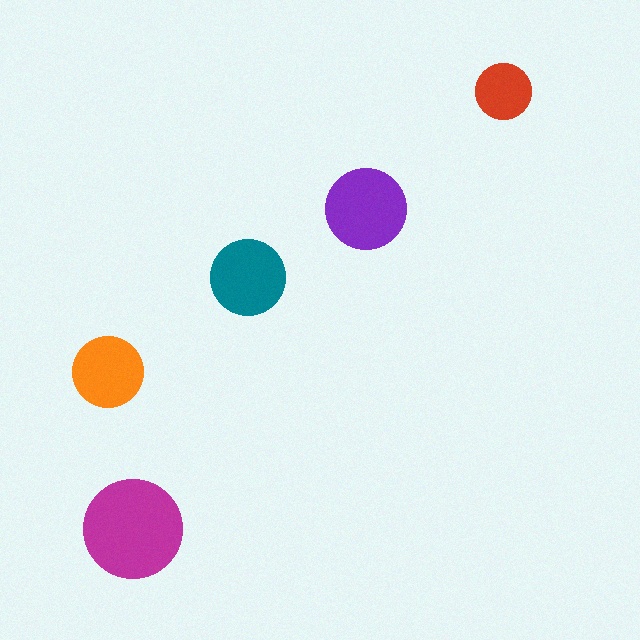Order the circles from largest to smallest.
the magenta one, the purple one, the teal one, the orange one, the red one.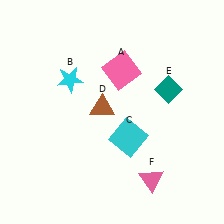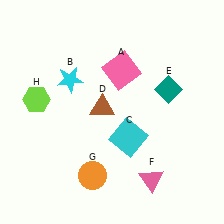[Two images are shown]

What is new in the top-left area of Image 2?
A lime hexagon (H) was added in the top-left area of Image 2.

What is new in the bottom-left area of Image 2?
An orange circle (G) was added in the bottom-left area of Image 2.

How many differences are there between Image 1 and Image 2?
There are 2 differences between the two images.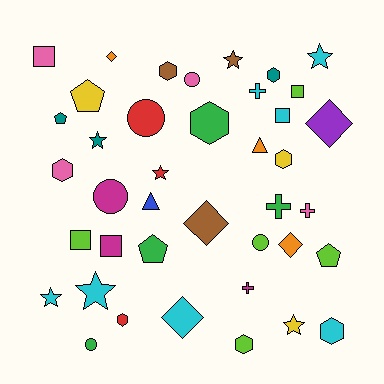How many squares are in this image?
There are 5 squares.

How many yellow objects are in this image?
There are 3 yellow objects.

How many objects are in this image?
There are 40 objects.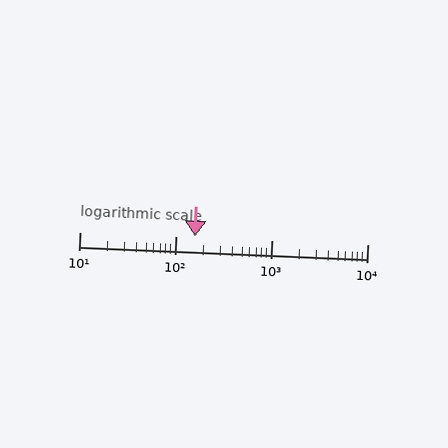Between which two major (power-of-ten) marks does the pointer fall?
The pointer is between 100 and 1000.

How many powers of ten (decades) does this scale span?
The scale spans 3 decades, from 10 to 10000.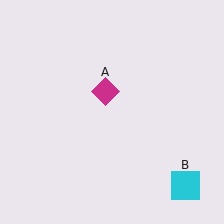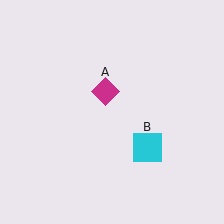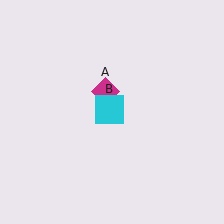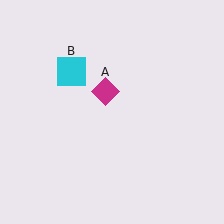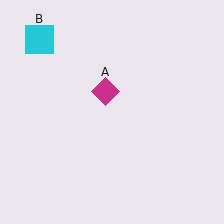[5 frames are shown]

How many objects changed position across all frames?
1 object changed position: cyan square (object B).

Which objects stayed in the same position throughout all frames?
Magenta diamond (object A) remained stationary.